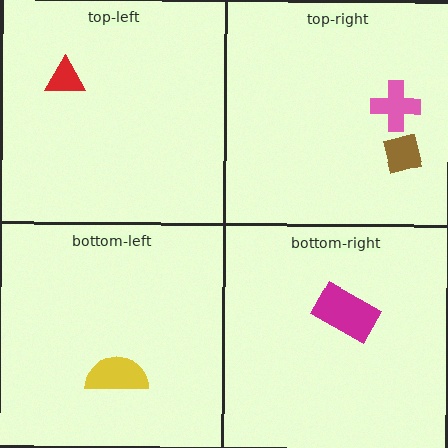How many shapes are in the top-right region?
2.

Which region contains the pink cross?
The top-right region.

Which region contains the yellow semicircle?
The bottom-left region.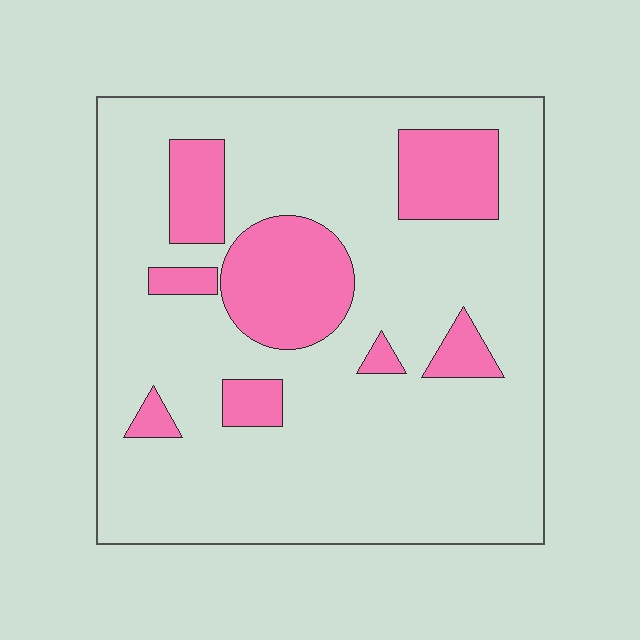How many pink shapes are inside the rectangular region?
8.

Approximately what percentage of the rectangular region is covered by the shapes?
Approximately 20%.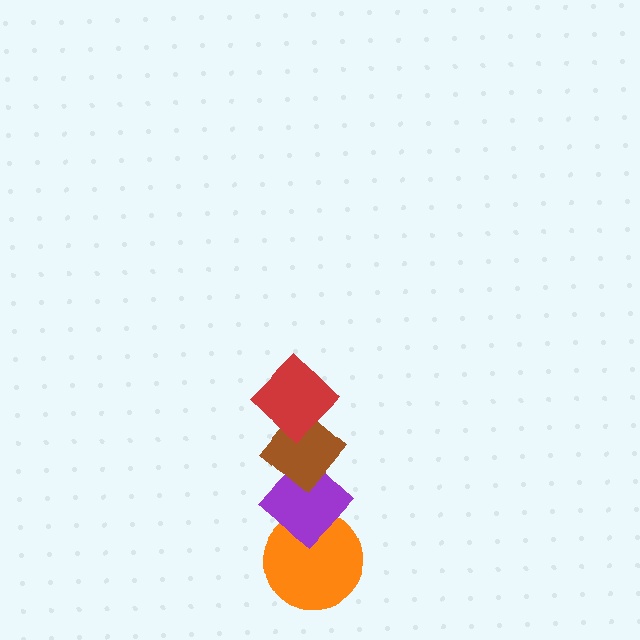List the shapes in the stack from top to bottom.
From top to bottom: the red diamond, the brown diamond, the purple diamond, the orange circle.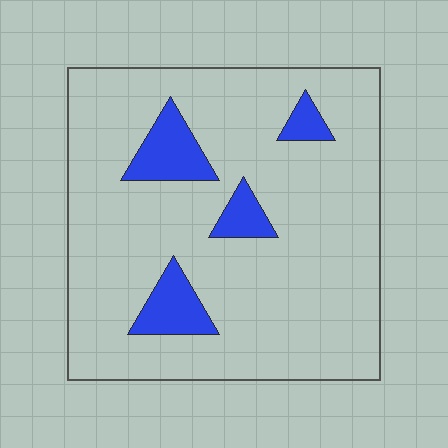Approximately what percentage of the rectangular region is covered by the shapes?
Approximately 10%.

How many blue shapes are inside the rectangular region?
4.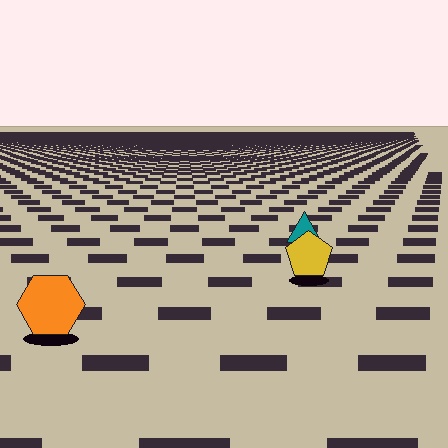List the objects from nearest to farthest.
From nearest to farthest: the orange hexagon, the yellow pentagon, the teal triangle.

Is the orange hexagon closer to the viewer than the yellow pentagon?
Yes. The orange hexagon is closer — you can tell from the texture gradient: the ground texture is coarser near it.